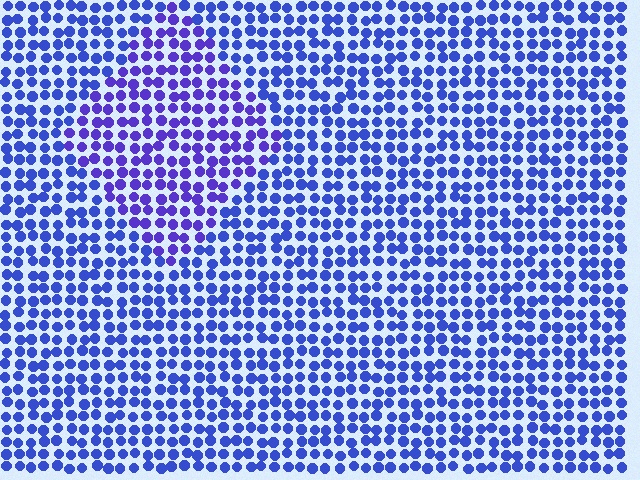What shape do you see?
I see a diamond.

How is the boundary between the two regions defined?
The boundary is defined purely by a slight shift in hue (about 24 degrees). Spacing, size, and orientation are identical on both sides.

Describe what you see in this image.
The image is filled with small blue elements in a uniform arrangement. A diamond-shaped region is visible where the elements are tinted to a slightly different hue, forming a subtle color boundary.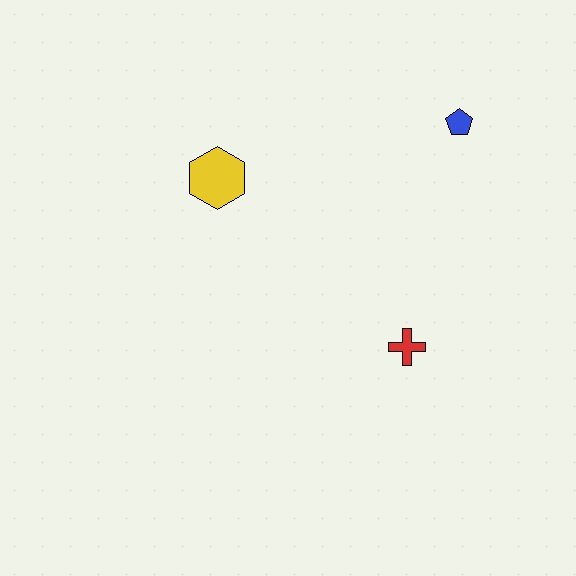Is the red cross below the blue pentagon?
Yes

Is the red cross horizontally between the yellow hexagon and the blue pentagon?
Yes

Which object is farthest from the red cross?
The yellow hexagon is farthest from the red cross.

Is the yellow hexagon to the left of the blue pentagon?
Yes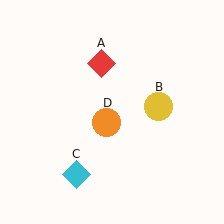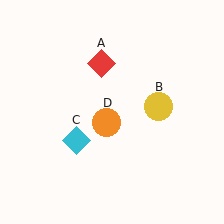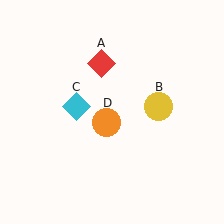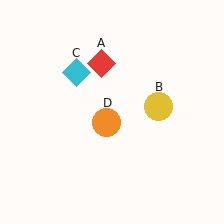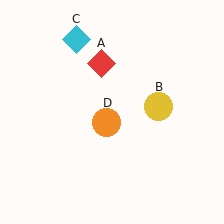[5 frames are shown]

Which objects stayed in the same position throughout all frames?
Red diamond (object A) and yellow circle (object B) and orange circle (object D) remained stationary.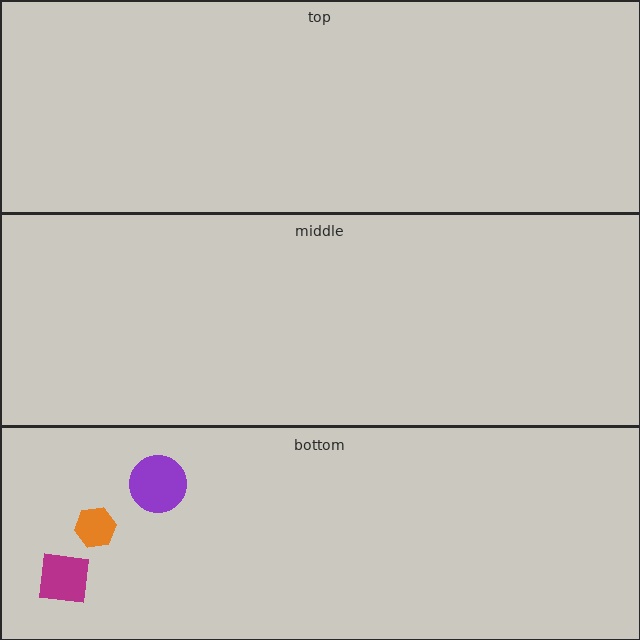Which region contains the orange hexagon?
The bottom region.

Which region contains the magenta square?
The bottom region.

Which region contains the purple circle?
The bottom region.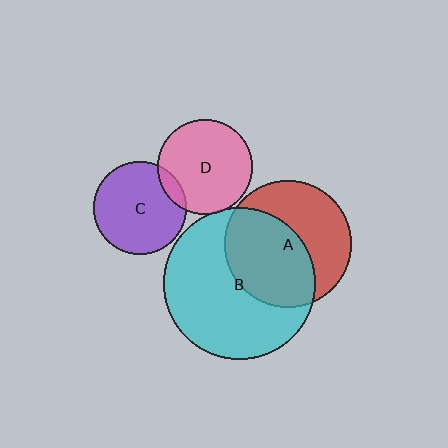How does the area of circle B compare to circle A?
Approximately 1.4 times.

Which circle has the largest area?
Circle B (cyan).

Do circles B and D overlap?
Yes.